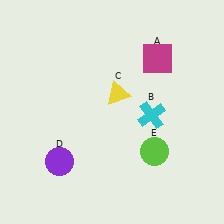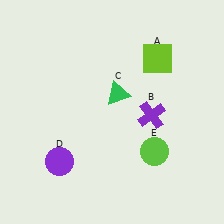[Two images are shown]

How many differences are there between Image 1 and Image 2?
There are 3 differences between the two images.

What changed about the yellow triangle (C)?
In Image 1, C is yellow. In Image 2, it changed to green.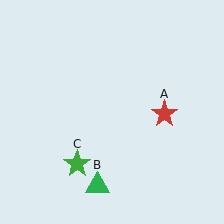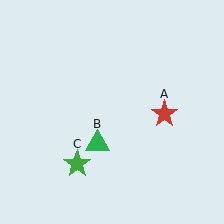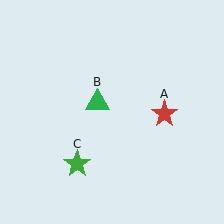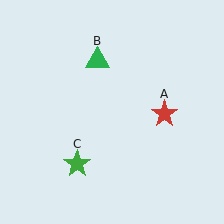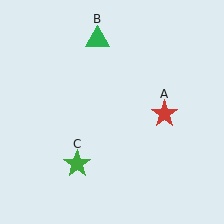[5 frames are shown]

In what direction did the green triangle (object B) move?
The green triangle (object B) moved up.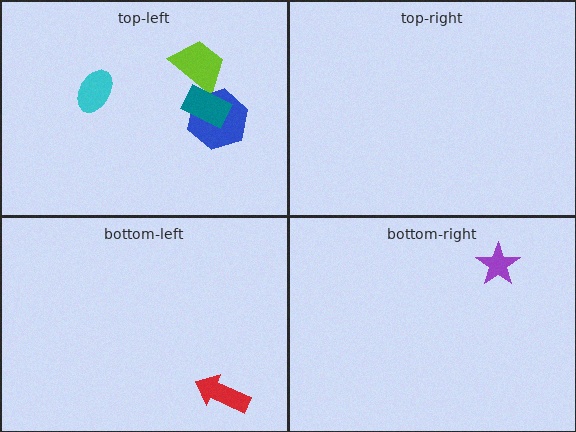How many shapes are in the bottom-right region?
1.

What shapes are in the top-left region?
The lime trapezoid, the cyan ellipse, the blue hexagon, the teal rectangle.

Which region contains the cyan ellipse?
The top-left region.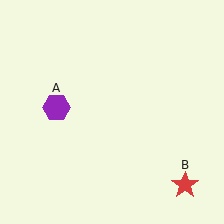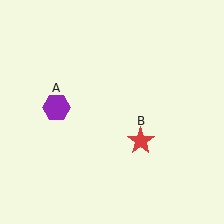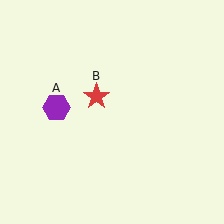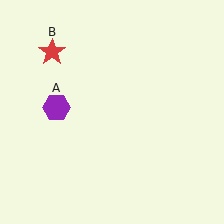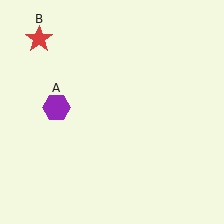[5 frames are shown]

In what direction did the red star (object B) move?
The red star (object B) moved up and to the left.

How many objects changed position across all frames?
1 object changed position: red star (object B).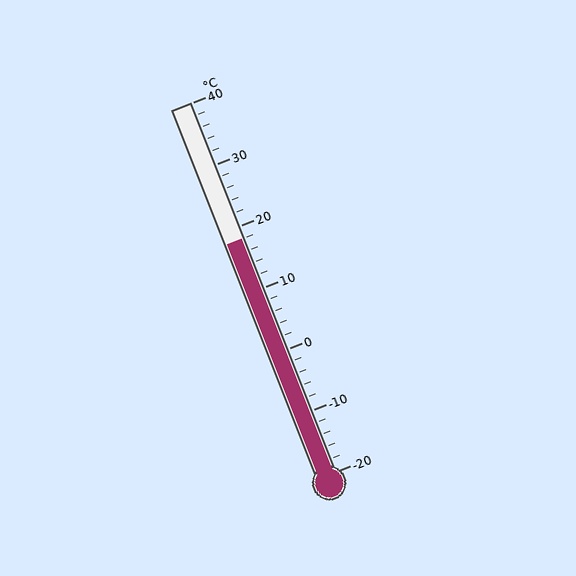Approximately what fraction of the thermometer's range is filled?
The thermometer is filled to approximately 65% of its range.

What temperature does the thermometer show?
The thermometer shows approximately 18°C.